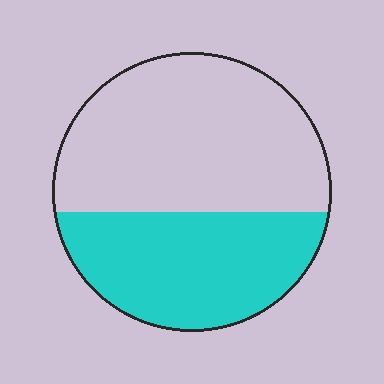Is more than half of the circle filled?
No.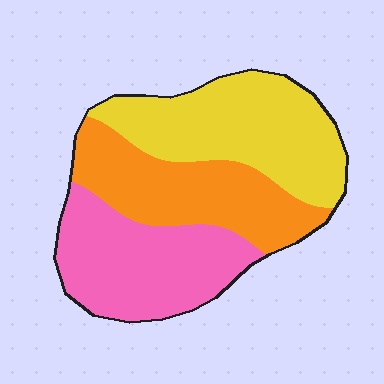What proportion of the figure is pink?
Pink covers 33% of the figure.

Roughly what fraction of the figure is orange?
Orange takes up between a sixth and a third of the figure.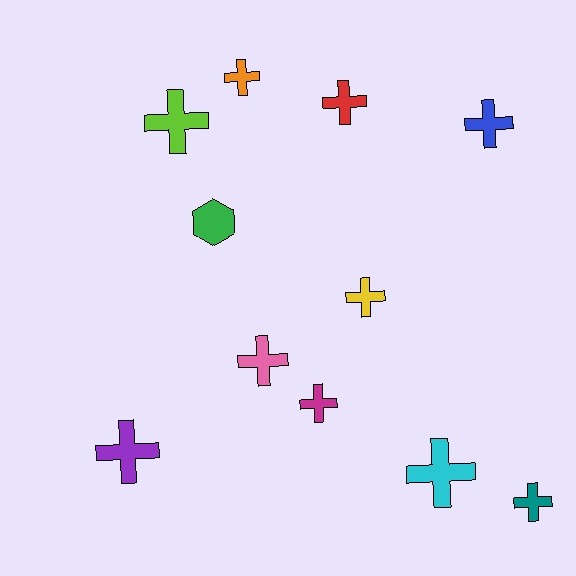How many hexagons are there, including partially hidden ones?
There is 1 hexagon.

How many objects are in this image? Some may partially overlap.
There are 11 objects.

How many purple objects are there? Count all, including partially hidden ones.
There is 1 purple object.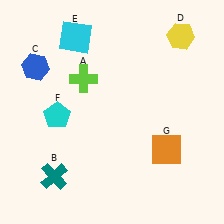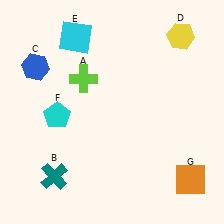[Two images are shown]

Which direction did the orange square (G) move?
The orange square (G) moved down.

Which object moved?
The orange square (G) moved down.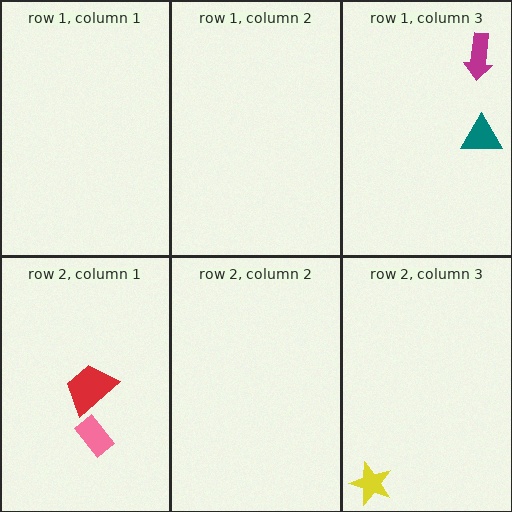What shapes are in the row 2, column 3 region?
The yellow star.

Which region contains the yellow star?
The row 2, column 3 region.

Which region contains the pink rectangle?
The row 2, column 1 region.